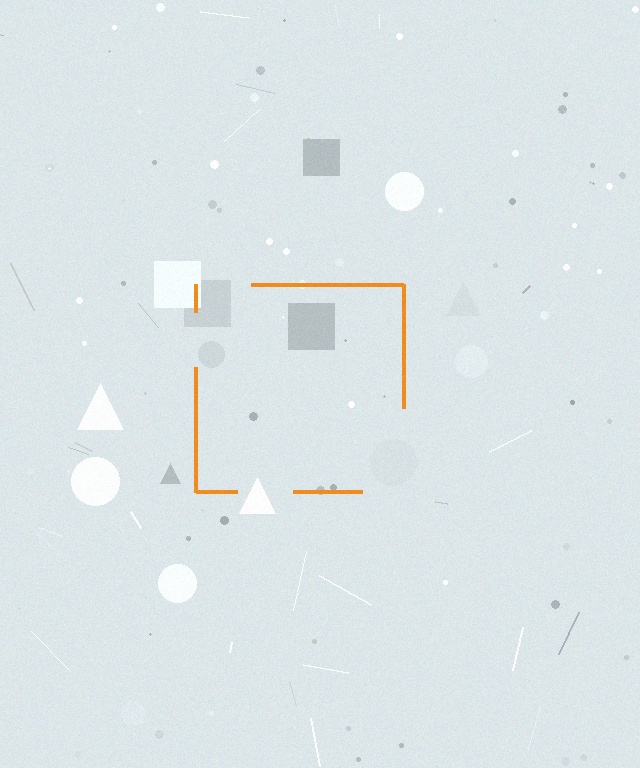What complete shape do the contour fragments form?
The contour fragments form a square.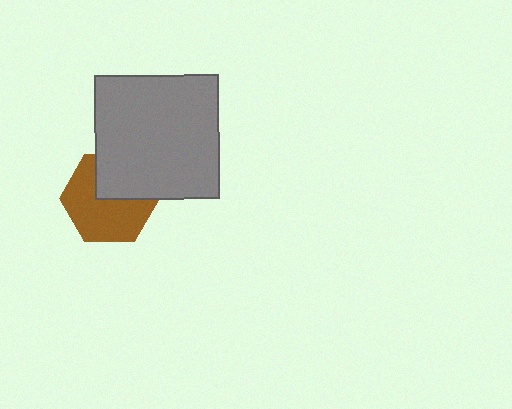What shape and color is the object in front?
The object in front is a gray square.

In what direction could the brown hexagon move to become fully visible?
The brown hexagon could move down. That would shift it out from behind the gray square entirely.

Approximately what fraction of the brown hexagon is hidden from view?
Roughly 36% of the brown hexagon is hidden behind the gray square.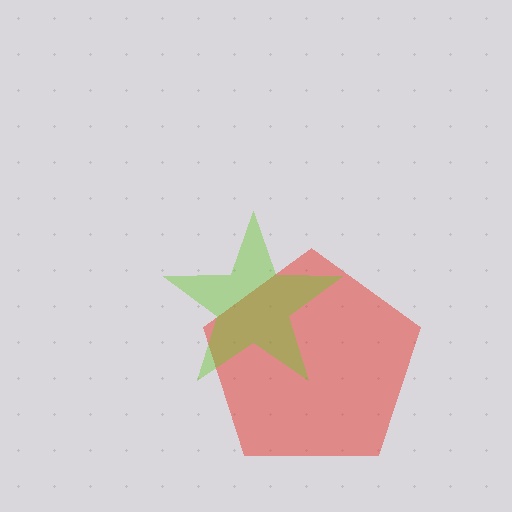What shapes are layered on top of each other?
The layered shapes are: a red pentagon, a lime star.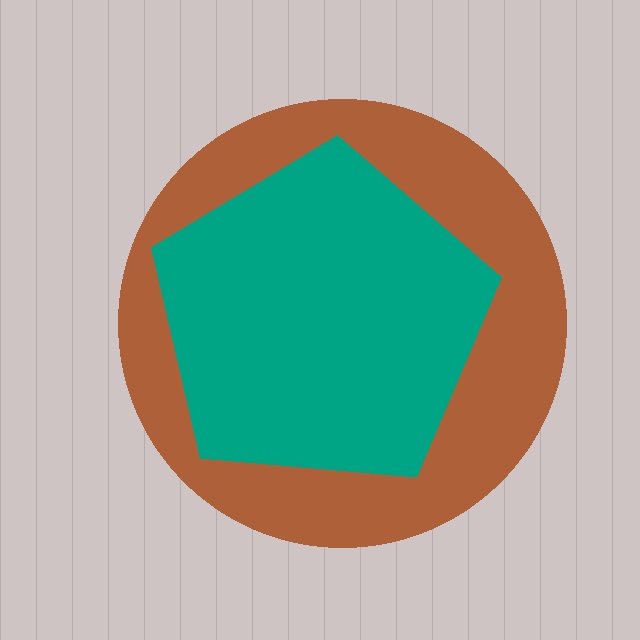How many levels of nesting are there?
2.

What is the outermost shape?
The brown circle.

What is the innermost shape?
The teal pentagon.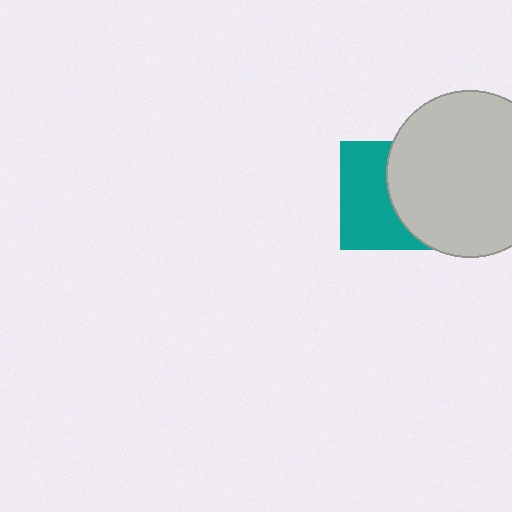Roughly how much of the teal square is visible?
About half of it is visible (roughly 51%).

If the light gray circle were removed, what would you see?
You would see the complete teal square.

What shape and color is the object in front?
The object in front is a light gray circle.